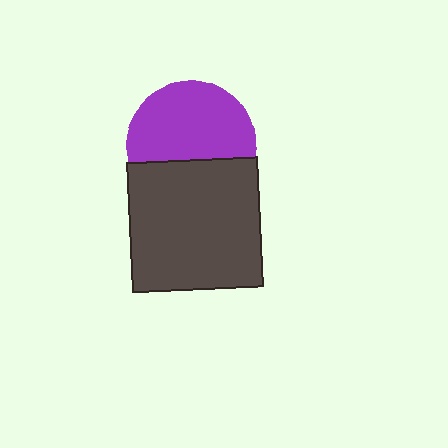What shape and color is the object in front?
The object in front is a dark gray square.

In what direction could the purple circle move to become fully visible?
The purple circle could move up. That would shift it out from behind the dark gray square entirely.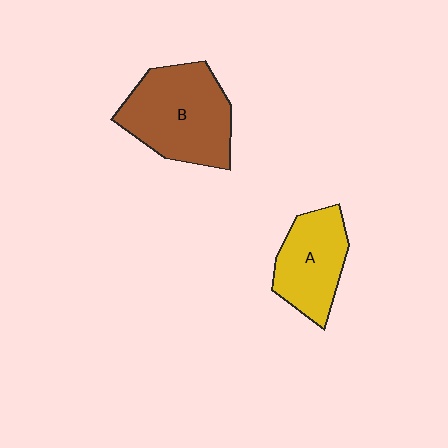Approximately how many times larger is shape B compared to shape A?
Approximately 1.4 times.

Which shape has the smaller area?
Shape A (yellow).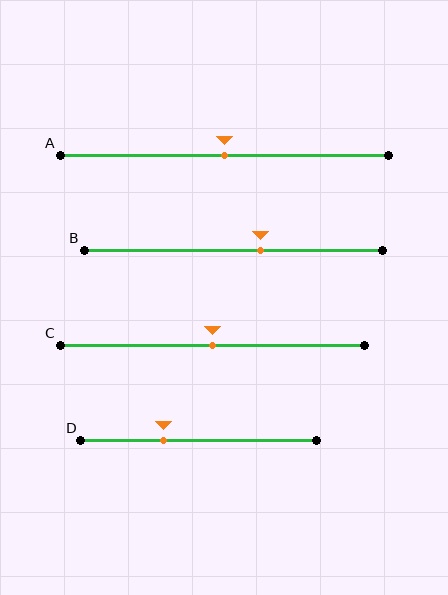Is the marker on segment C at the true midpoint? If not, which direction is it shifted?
Yes, the marker on segment C is at the true midpoint.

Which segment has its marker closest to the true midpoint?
Segment A has its marker closest to the true midpoint.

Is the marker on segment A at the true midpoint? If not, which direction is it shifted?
Yes, the marker on segment A is at the true midpoint.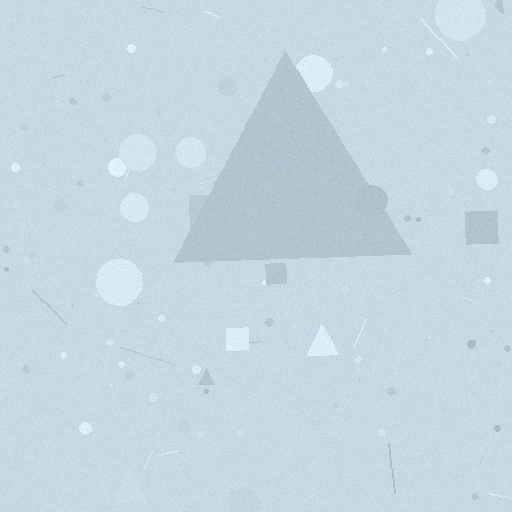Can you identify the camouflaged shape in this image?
The camouflaged shape is a triangle.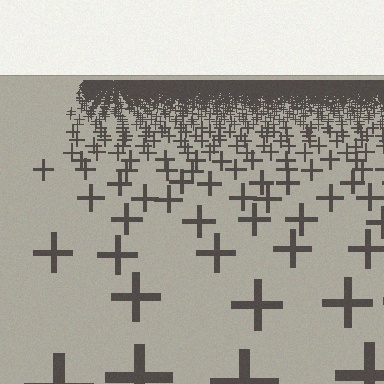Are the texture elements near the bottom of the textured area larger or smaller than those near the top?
Larger. Near the bottom, elements are closer to the viewer and appear at a bigger on-screen size.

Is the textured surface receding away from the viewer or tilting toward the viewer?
The surface is receding away from the viewer. Texture elements get smaller and denser toward the top.